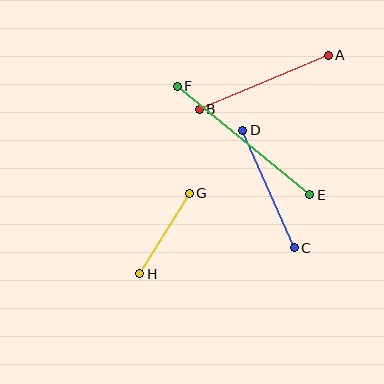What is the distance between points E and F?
The distance is approximately 172 pixels.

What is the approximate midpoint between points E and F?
The midpoint is at approximately (243, 140) pixels.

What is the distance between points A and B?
The distance is approximately 140 pixels.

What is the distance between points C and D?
The distance is approximately 128 pixels.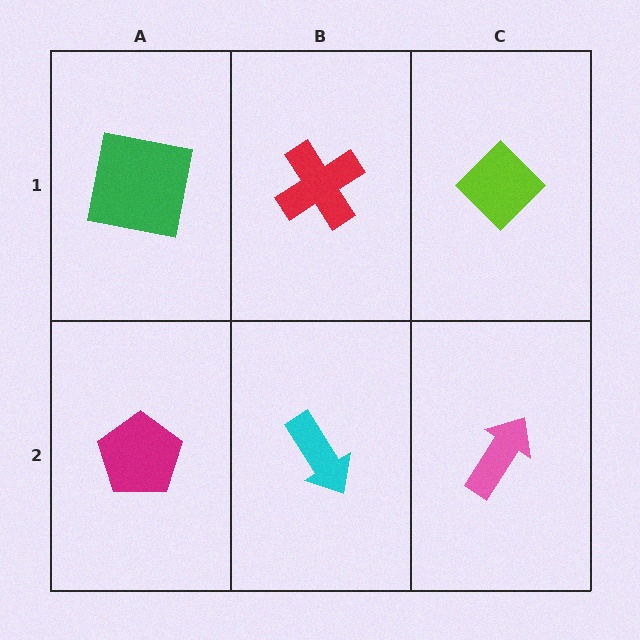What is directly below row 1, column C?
A pink arrow.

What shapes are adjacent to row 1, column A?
A magenta pentagon (row 2, column A), a red cross (row 1, column B).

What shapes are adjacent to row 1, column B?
A cyan arrow (row 2, column B), a green square (row 1, column A), a lime diamond (row 1, column C).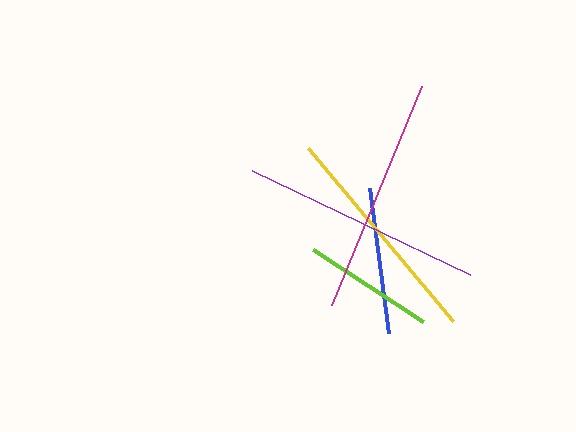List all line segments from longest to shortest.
From longest to shortest: purple, magenta, yellow, blue, lime.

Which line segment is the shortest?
The lime line is the shortest at approximately 131 pixels.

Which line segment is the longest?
The purple line is the longest at approximately 242 pixels.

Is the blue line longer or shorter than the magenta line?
The magenta line is longer than the blue line.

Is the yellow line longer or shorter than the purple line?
The purple line is longer than the yellow line.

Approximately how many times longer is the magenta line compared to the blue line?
The magenta line is approximately 1.6 times the length of the blue line.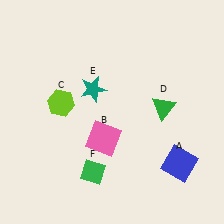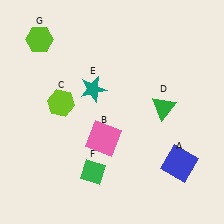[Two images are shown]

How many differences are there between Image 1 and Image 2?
There is 1 difference between the two images.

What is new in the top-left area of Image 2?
A lime hexagon (G) was added in the top-left area of Image 2.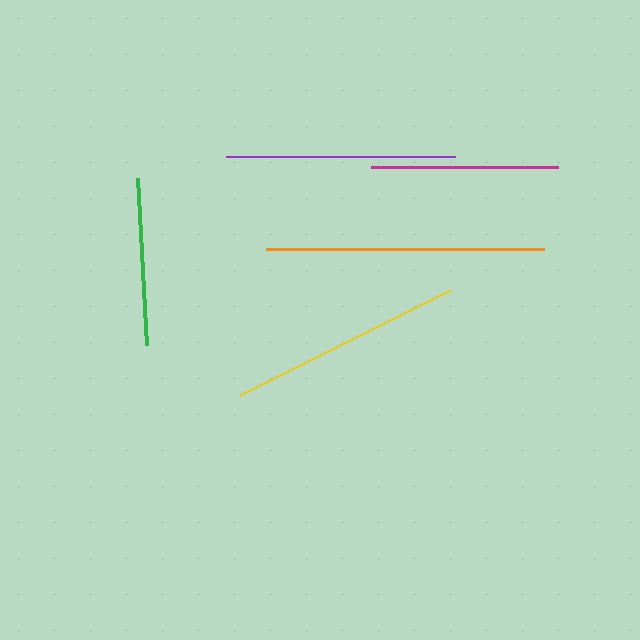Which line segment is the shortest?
The green line is the shortest at approximately 167 pixels.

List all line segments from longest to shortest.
From longest to shortest: orange, yellow, purple, magenta, green.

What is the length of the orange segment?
The orange segment is approximately 278 pixels long.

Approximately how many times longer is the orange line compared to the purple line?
The orange line is approximately 1.2 times the length of the purple line.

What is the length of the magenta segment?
The magenta segment is approximately 187 pixels long.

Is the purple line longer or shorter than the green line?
The purple line is longer than the green line.